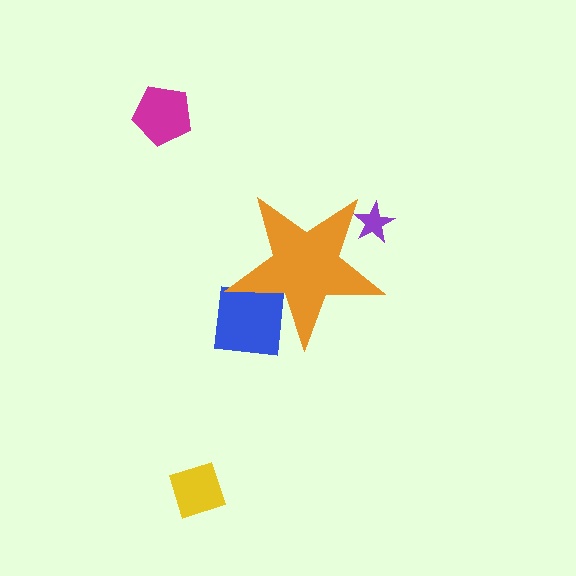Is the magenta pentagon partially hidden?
No, the magenta pentagon is fully visible.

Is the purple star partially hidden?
Yes, the purple star is partially hidden behind the orange star.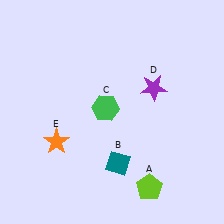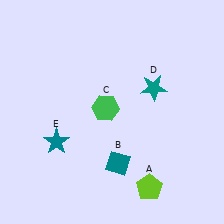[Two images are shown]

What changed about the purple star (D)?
In Image 1, D is purple. In Image 2, it changed to teal.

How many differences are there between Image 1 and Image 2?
There are 2 differences between the two images.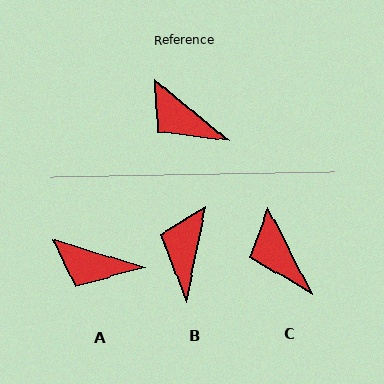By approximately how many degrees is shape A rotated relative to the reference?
Approximately 23 degrees counter-clockwise.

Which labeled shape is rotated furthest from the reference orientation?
B, about 62 degrees away.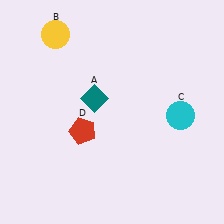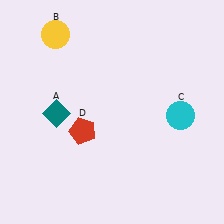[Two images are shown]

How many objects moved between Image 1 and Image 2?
1 object moved between the two images.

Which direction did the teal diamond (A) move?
The teal diamond (A) moved left.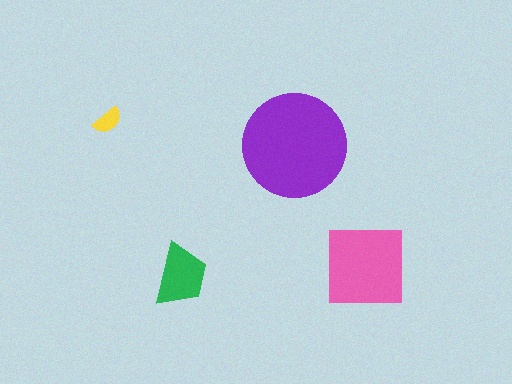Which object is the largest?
The purple circle.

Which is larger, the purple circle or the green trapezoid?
The purple circle.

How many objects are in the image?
There are 4 objects in the image.